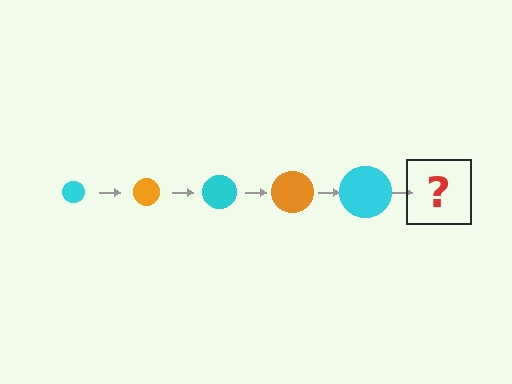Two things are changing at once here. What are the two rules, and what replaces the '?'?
The two rules are that the circle grows larger each step and the color cycles through cyan and orange. The '?' should be an orange circle, larger than the previous one.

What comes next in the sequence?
The next element should be an orange circle, larger than the previous one.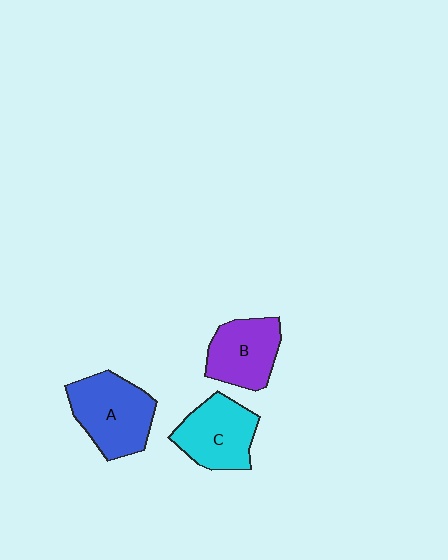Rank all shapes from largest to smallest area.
From largest to smallest: A (blue), C (cyan), B (purple).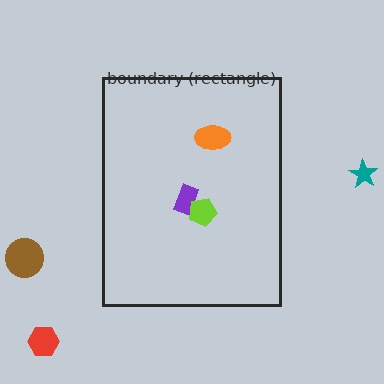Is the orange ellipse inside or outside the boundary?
Inside.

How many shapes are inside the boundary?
3 inside, 3 outside.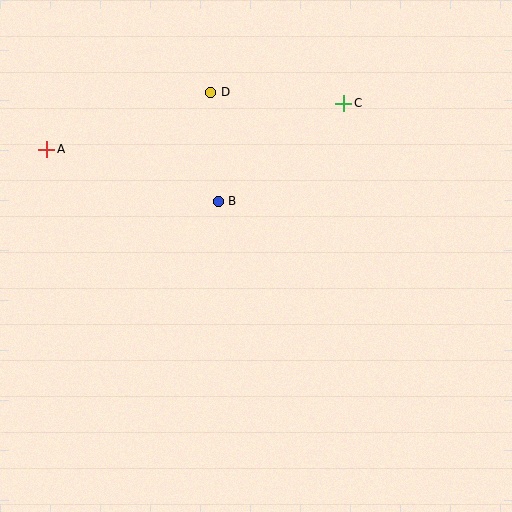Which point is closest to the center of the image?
Point B at (218, 201) is closest to the center.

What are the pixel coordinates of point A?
Point A is at (46, 149).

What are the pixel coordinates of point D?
Point D is at (211, 92).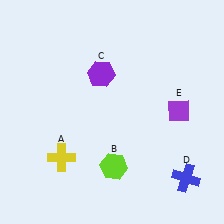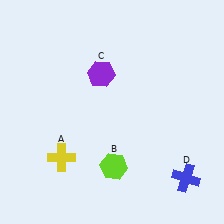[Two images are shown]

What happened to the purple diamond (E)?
The purple diamond (E) was removed in Image 2. It was in the top-right area of Image 1.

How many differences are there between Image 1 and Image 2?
There is 1 difference between the two images.